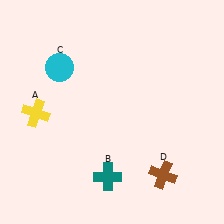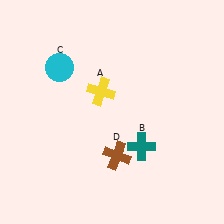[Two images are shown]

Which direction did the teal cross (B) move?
The teal cross (B) moved right.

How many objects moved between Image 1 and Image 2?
3 objects moved between the two images.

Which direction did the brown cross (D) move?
The brown cross (D) moved left.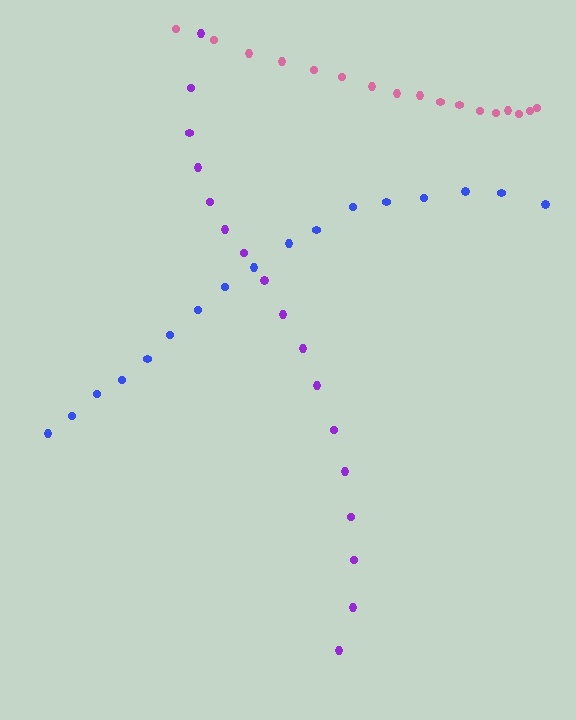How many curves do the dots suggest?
There are 3 distinct paths.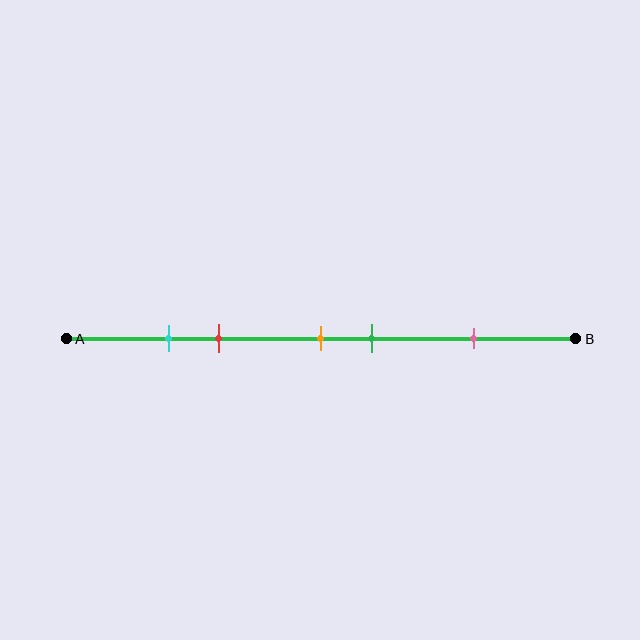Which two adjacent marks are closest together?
The cyan and red marks are the closest adjacent pair.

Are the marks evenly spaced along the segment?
No, the marks are not evenly spaced.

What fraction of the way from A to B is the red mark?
The red mark is approximately 30% (0.3) of the way from A to B.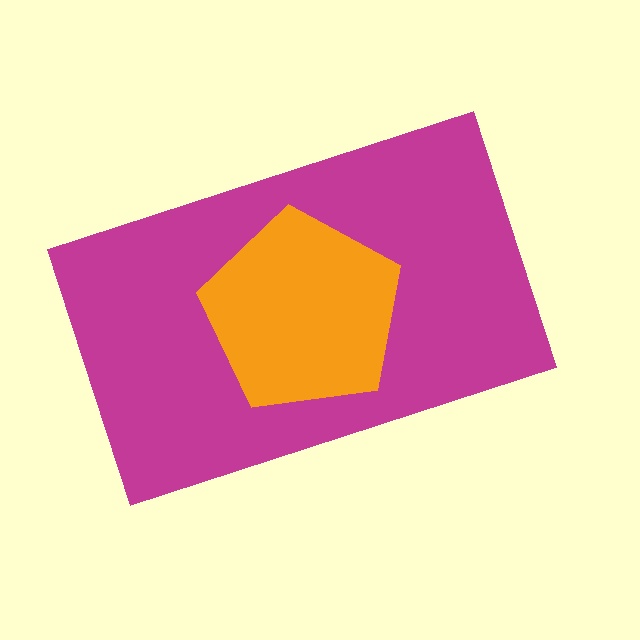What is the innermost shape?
The orange pentagon.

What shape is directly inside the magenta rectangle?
The orange pentagon.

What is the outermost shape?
The magenta rectangle.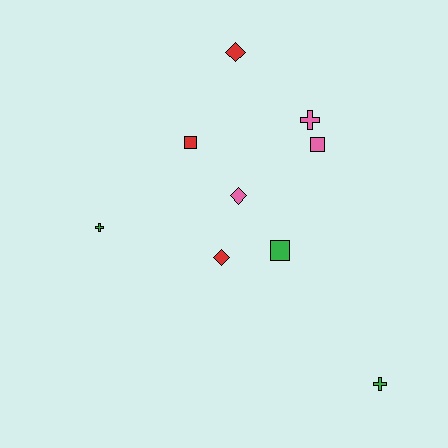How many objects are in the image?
There are 9 objects.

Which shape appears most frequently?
Cross, with 3 objects.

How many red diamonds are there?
There are 2 red diamonds.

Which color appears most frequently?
Green, with 3 objects.